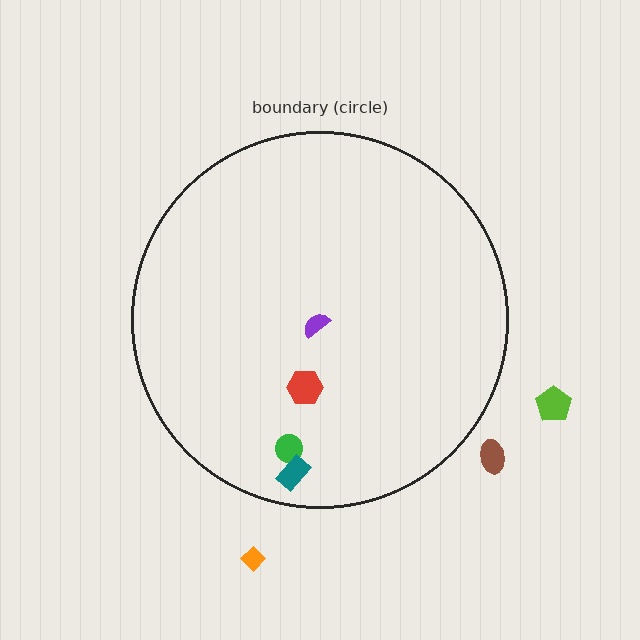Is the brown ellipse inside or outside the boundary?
Outside.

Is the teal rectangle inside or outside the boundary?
Inside.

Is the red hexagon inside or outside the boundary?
Inside.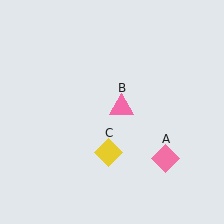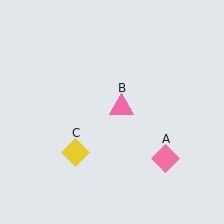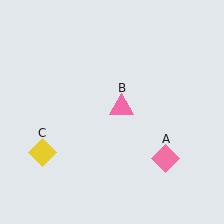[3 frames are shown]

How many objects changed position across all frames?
1 object changed position: yellow diamond (object C).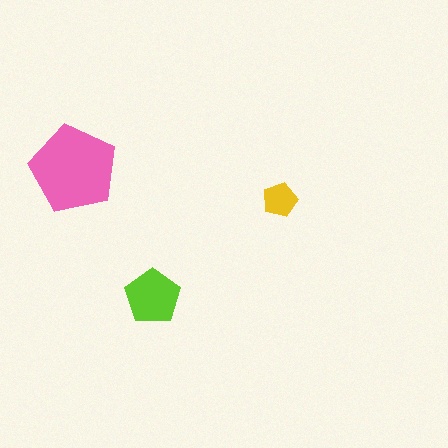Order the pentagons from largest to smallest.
the pink one, the lime one, the yellow one.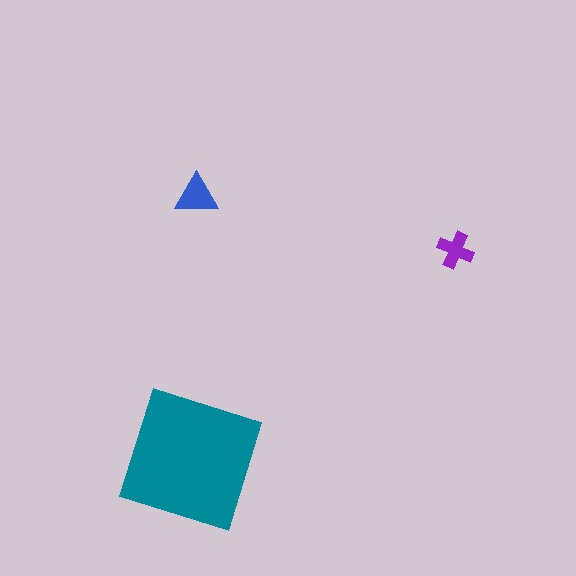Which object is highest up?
The blue triangle is topmost.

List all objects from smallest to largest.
The purple cross, the blue triangle, the teal square.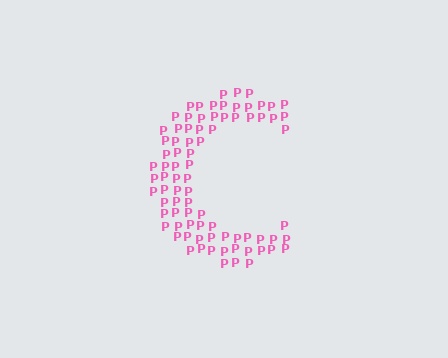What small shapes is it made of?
It is made of small letter P's.